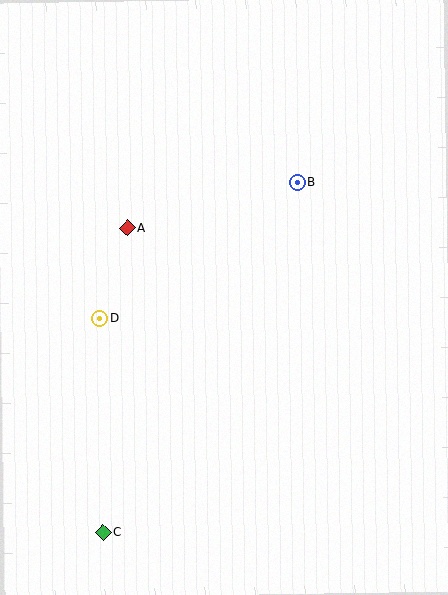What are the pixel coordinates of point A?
Point A is at (127, 228).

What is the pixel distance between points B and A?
The distance between B and A is 177 pixels.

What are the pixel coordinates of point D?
Point D is at (100, 318).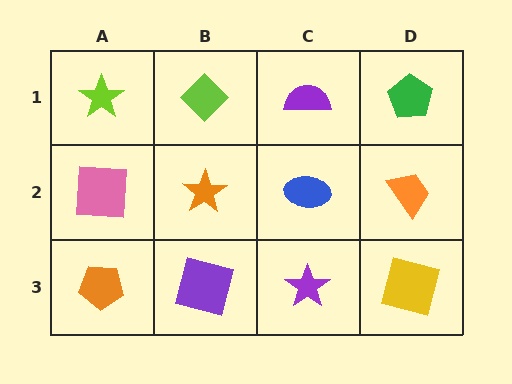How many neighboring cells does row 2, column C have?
4.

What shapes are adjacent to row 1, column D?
An orange trapezoid (row 2, column D), a purple semicircle (row 1, column C).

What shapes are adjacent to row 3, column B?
An orange star (row 2, column B), an orange pentagon (row 3, column A), a purple star (row 3, column C).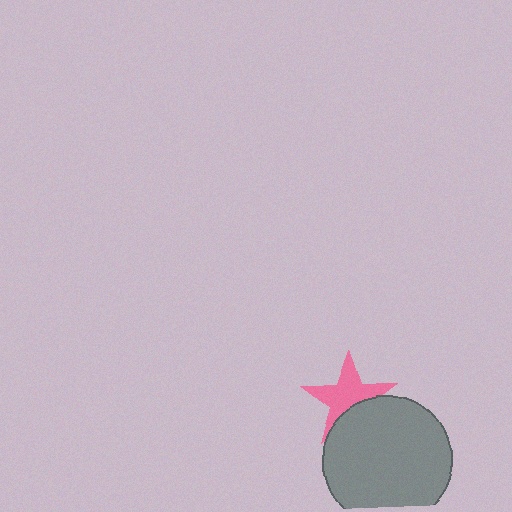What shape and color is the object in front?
The object in front is a gray circle.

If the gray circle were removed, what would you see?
You would see the complete pink star.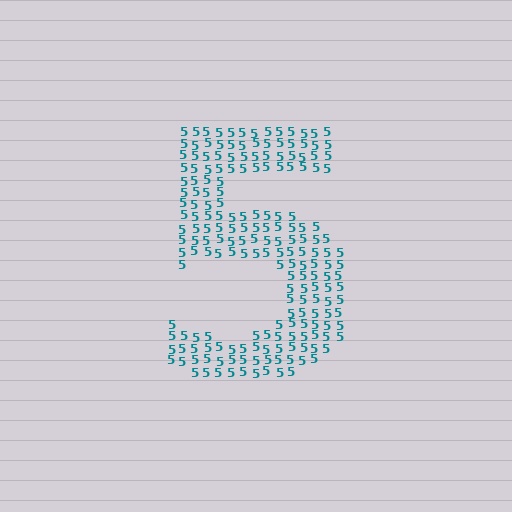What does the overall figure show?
The overall figure shows the digit 5.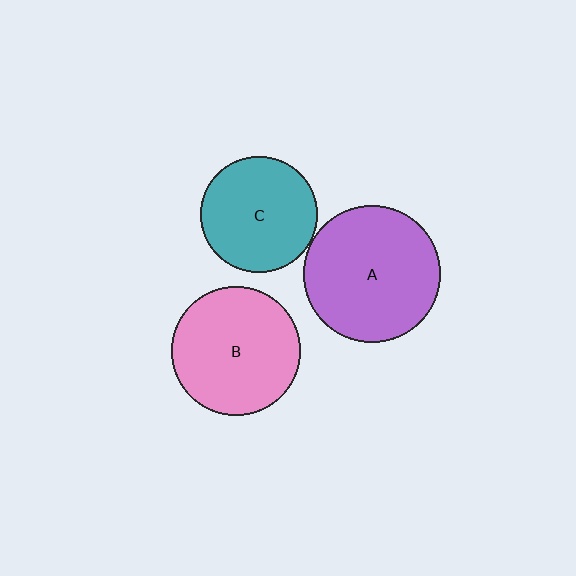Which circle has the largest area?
Circle A (purple).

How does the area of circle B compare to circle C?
Approximately 1.2 times.